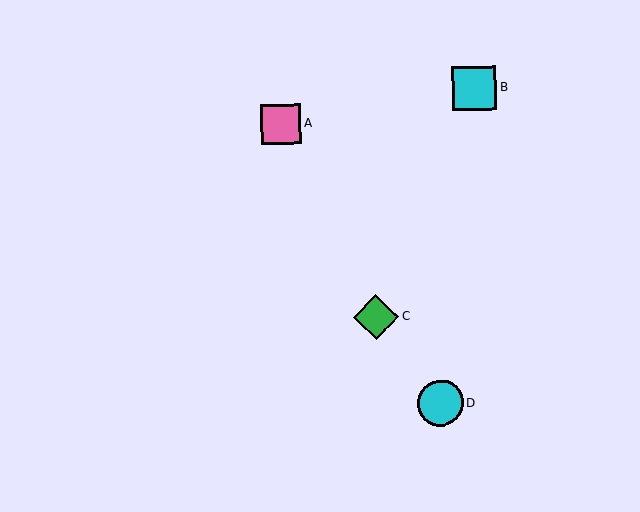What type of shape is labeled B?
Shape B is a cyan square.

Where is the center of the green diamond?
The center of the green diamond is at (376, 317).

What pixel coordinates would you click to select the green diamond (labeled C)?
Click at (376, 317) to select the green diamond C.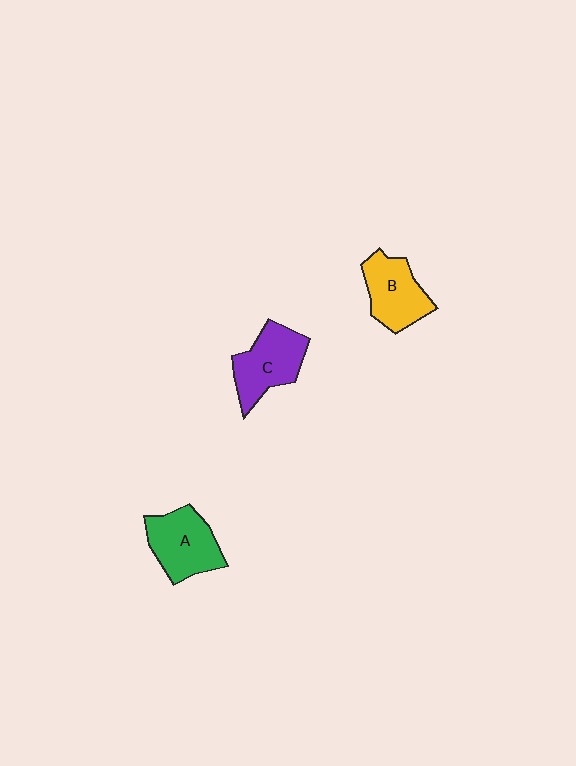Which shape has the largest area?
Shape C (purple).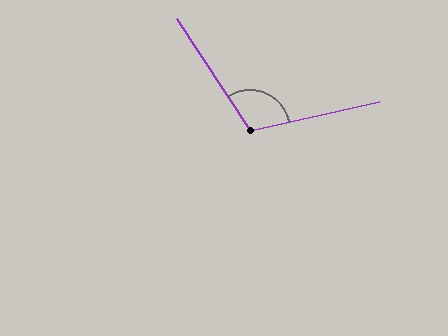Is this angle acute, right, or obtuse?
It is obtuse.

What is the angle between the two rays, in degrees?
Approximately 110 degrees.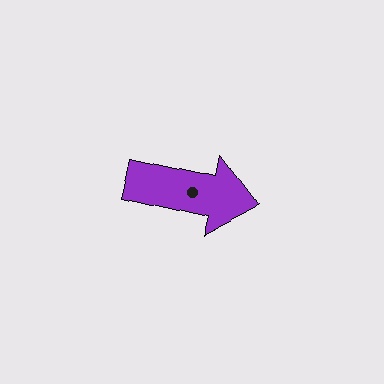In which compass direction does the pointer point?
East.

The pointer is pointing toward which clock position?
Roughly 3 o'clock.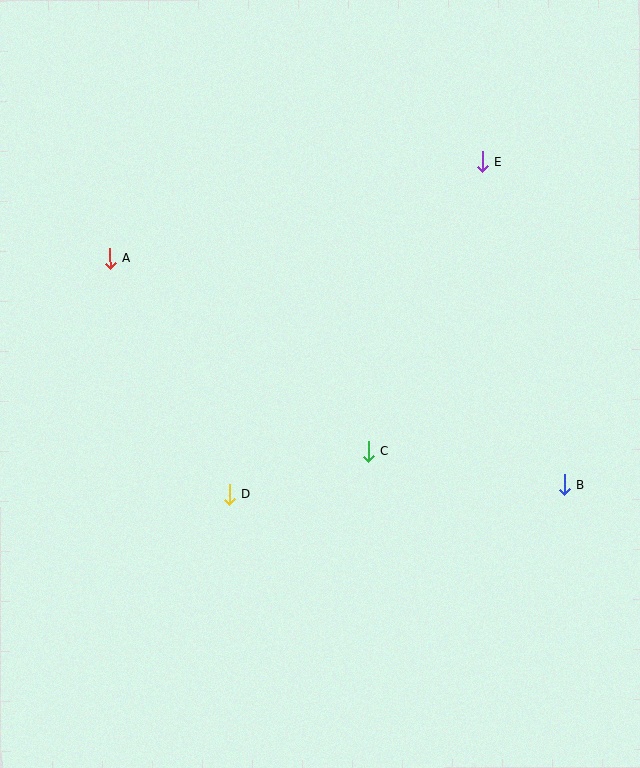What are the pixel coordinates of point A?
Point A is at (110, 258).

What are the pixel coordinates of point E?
Point E is at (482, 162).